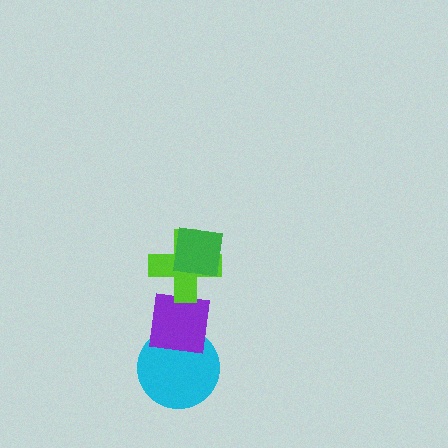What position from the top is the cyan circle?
The cyan circle is 4th from the top.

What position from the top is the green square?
The green square is 1st from the top.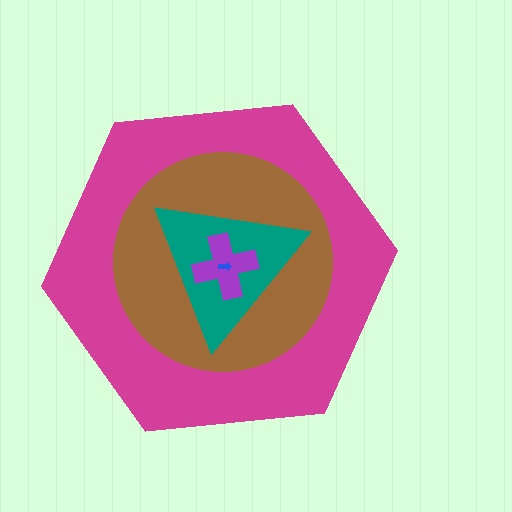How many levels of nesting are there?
5.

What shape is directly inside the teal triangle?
The purple cross.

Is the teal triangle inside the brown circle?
Yes.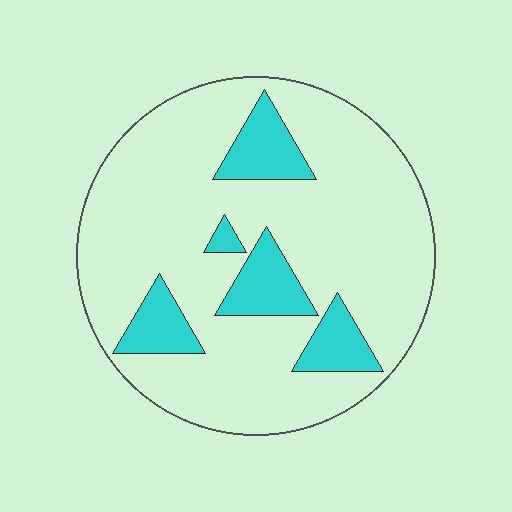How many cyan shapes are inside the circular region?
5.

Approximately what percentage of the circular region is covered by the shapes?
Approximately 20%.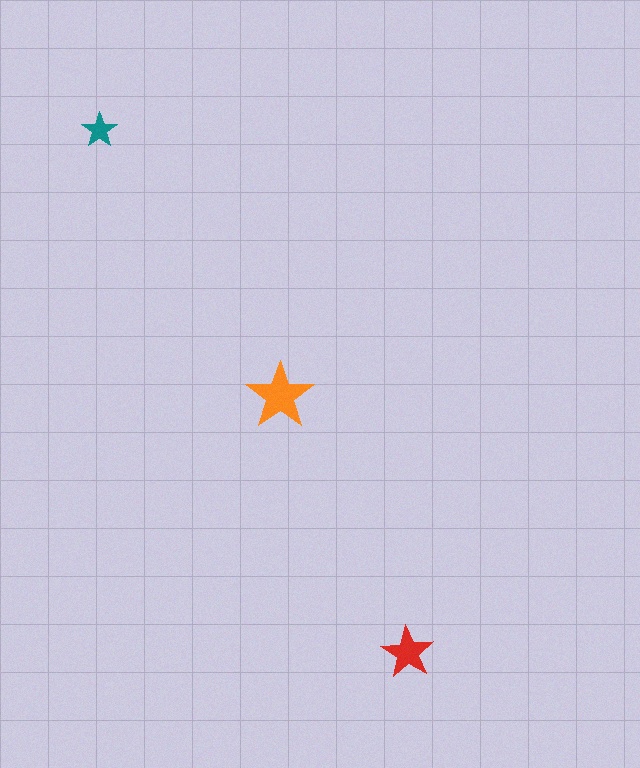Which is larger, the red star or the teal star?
The red one.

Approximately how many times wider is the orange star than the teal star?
About 2 times wider.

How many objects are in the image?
There are 3 objects in the image.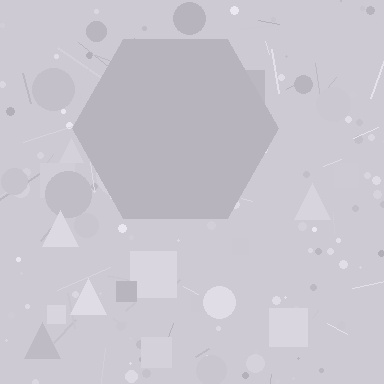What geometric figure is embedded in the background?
A hexagon is embedded in the background.